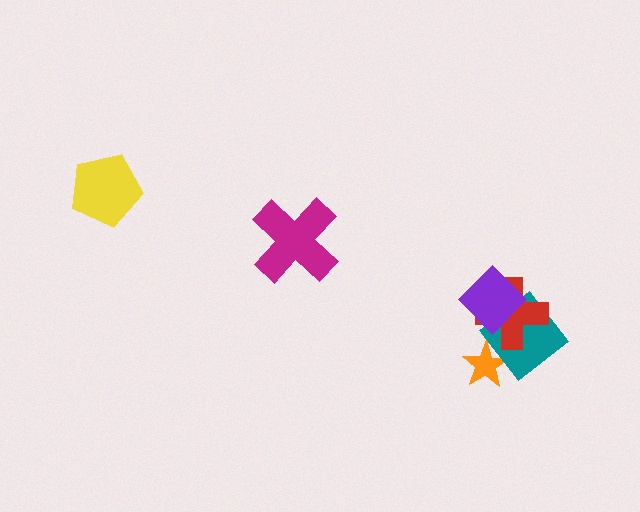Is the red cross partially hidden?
Yes, it is partially covered by another shape.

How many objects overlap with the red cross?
2 objects overlap with the red cross.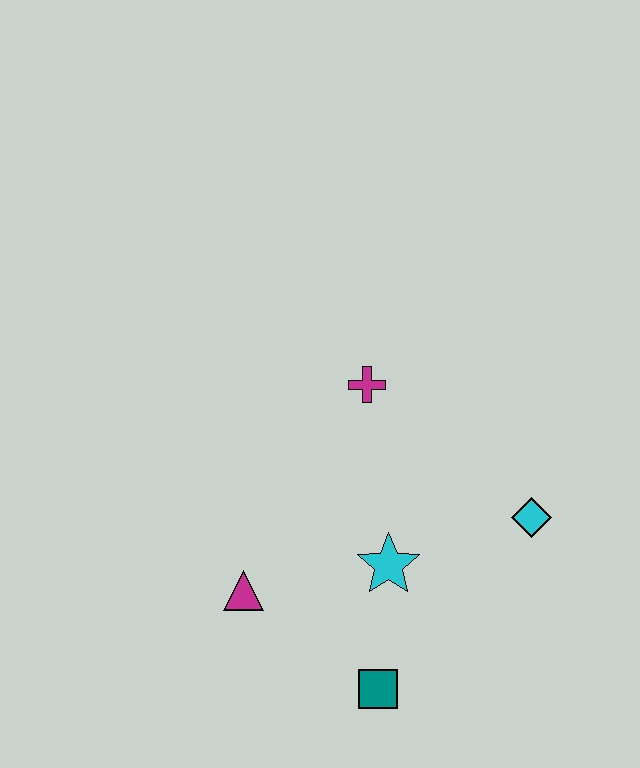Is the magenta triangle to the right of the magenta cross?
No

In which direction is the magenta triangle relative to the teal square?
The magenta triangle is to the left of the teal square.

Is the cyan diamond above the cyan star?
Yes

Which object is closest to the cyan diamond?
The cyan star is closest to the cyan diamond.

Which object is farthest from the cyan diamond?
The magenta triangle is farthest from the cyan diamond.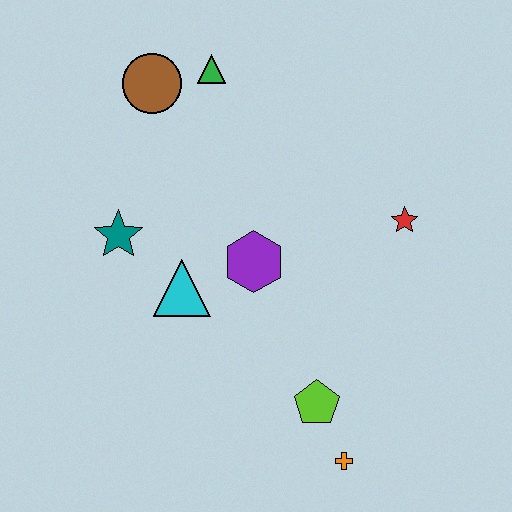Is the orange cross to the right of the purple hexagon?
Yes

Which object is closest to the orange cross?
The lime pentagon is closest to the orange cross.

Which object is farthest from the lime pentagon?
The brown circle is farthest from the lime pentagon.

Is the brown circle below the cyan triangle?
No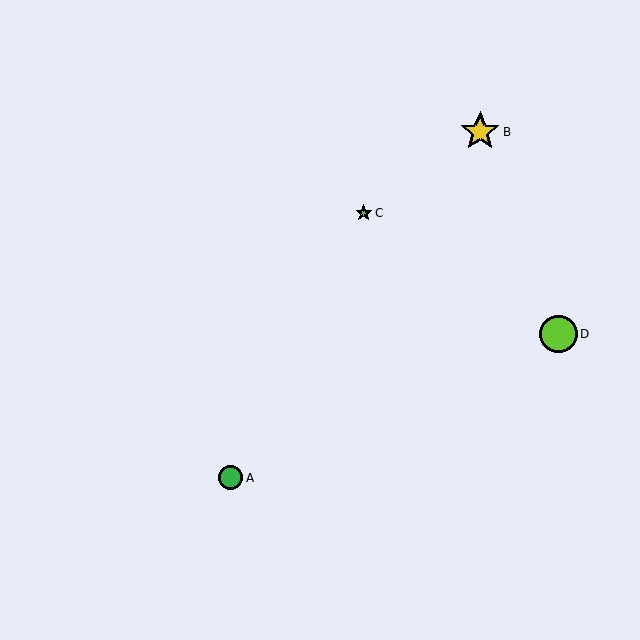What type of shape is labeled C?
Shape C is a lime star.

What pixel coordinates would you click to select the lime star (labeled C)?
Click at (364, 213) to select the lime star C.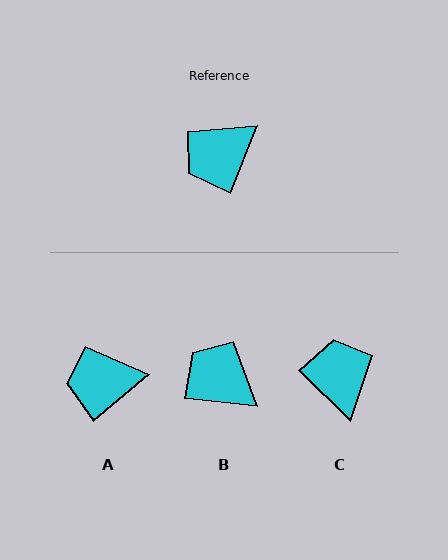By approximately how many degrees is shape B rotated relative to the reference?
Approximately 74 degrees clockwise.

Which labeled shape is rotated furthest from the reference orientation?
C, about 113 degrees away.